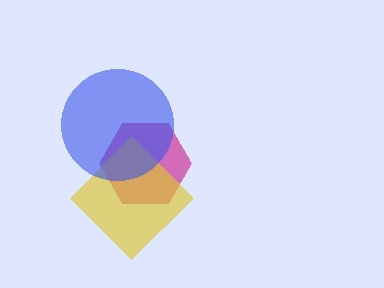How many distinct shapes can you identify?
There are 3 distinct shapes: a magenta hexagon, a yellow diamond, a blue circle.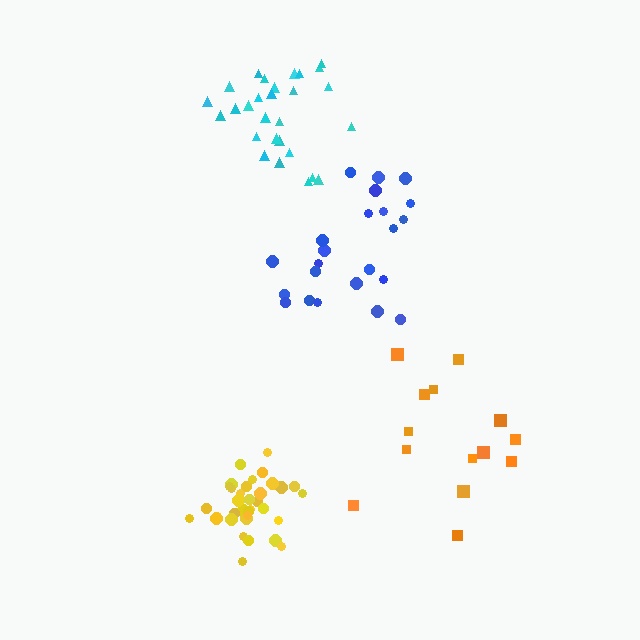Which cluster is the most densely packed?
Yellow.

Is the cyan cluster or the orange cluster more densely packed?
Cyan.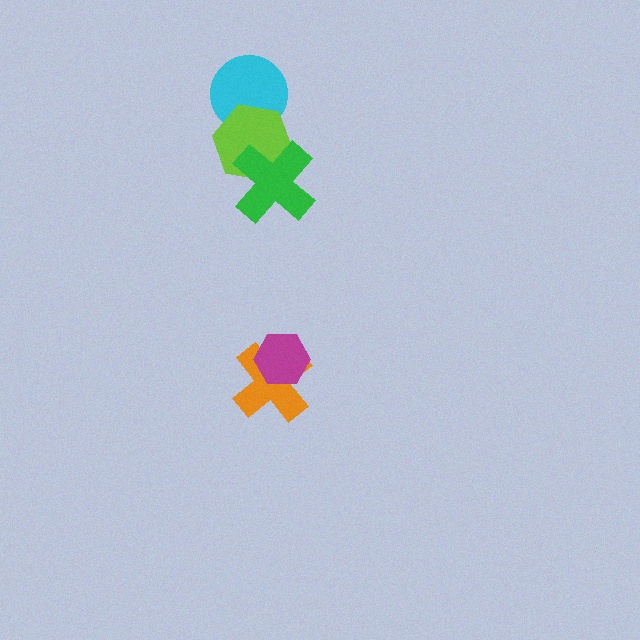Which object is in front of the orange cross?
The magenta hexagon is in front of the orange cross.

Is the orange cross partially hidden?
Yes, it is partially covered by another shape.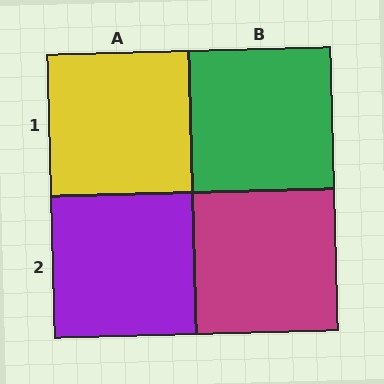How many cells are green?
1 cell is green.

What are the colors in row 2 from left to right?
Purple, magenta.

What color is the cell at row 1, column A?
Yellow.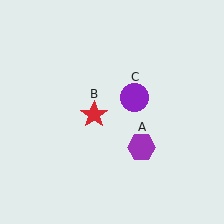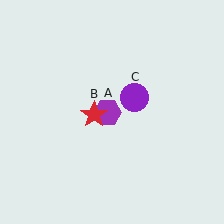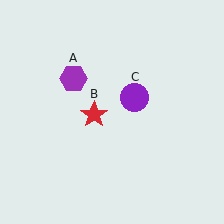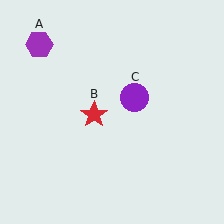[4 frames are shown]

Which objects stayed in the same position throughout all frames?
Red star (object B) and purple circle (object C) remained stationary.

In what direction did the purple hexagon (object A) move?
The purple hexagon (object A) moved up and to the left.